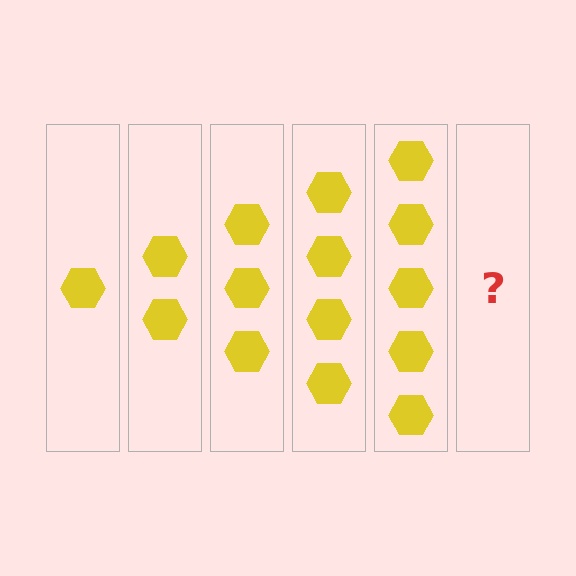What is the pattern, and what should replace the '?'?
The pattern is that each step adds one more hexagon. The '?' should be 6 hexagons.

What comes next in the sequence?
The next element should be 6 hexagons.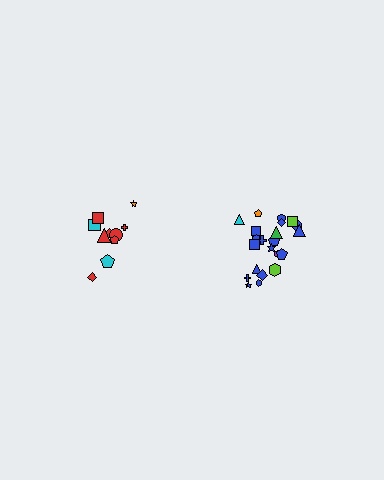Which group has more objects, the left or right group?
The right group.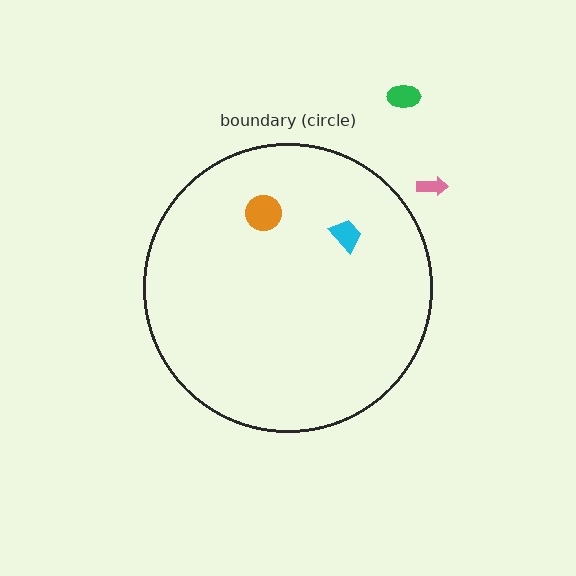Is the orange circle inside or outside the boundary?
Inside.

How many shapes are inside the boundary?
2 inside, 2 outside.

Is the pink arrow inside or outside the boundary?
Outside.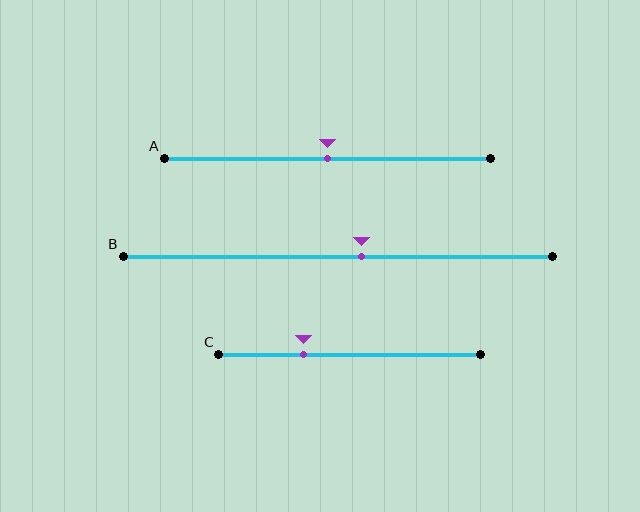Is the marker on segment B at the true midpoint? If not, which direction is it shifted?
No, the marker on segment B is shifted to the right by about 5% of the segment length.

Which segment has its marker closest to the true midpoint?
Segment A has its marker closest to the true midpoint.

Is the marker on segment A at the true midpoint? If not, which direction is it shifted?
Yes, the marker on segment A is at the true midpoint.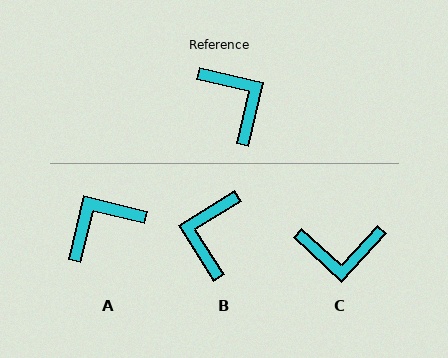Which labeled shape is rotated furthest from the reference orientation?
B, about 135 degrees away.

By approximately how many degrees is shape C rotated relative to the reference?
Approximately 119 degrees clockwise.